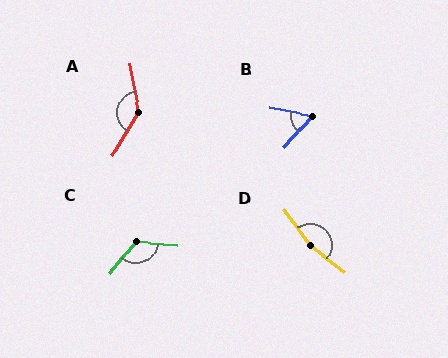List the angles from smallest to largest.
B (59°), C (124°), A (138°), D (165°).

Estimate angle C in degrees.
Approximately 124 degrees.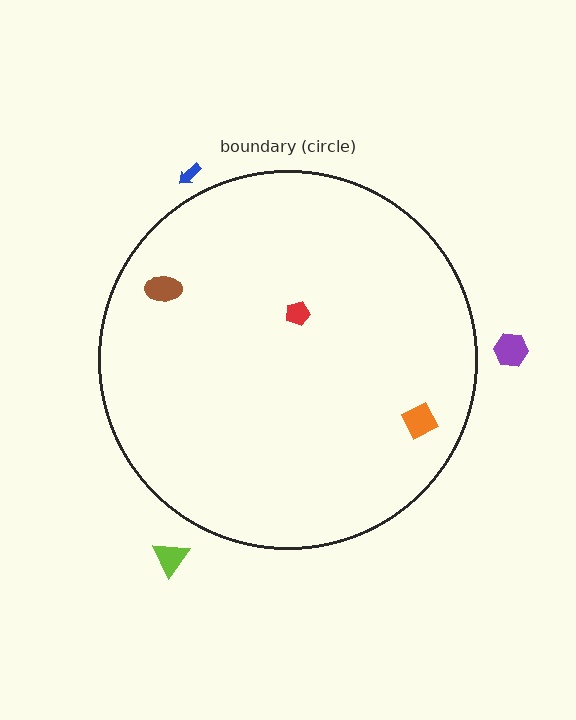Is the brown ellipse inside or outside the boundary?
Inside.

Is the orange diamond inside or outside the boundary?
Inside.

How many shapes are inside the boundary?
3 inside, 3 outside.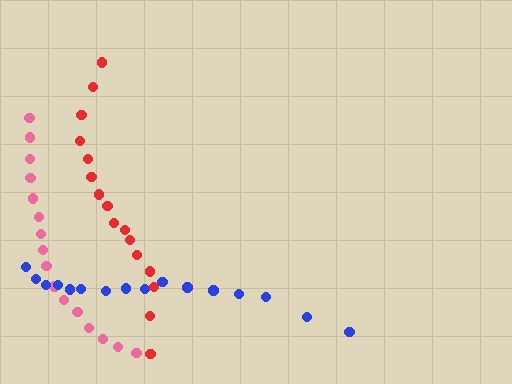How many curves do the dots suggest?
There are 3 distinct paths.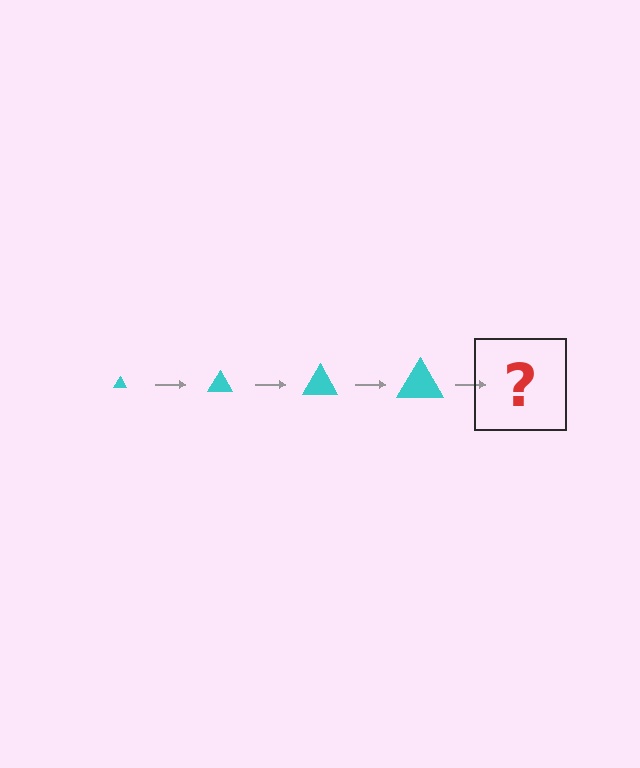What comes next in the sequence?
The next element should be a cyan triangle, larger than the previous one.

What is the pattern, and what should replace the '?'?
The pattern is that the triangle gets progressively larger each step. The '?' should be a cyan triangle, larger than the previous one.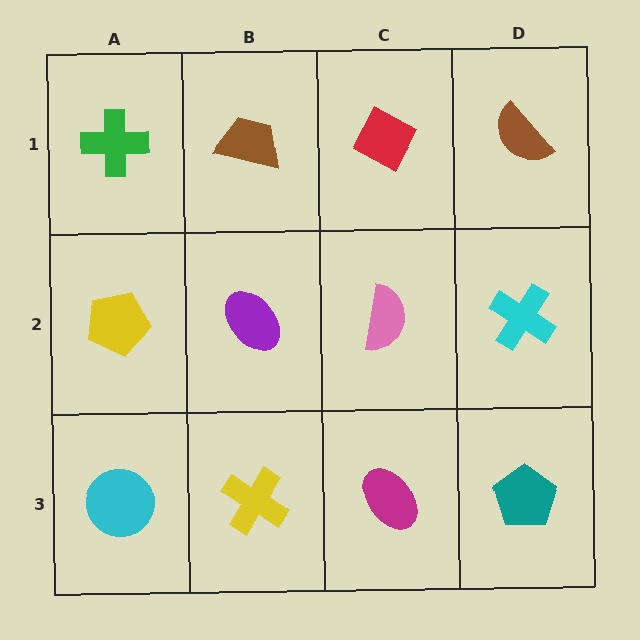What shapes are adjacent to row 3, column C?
A pink semicircle (row 2, column C), a yellow cross (row 3, column B), a teal pentagon (row 3, column D).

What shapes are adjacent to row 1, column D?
A cyan cross (row 2, column D), a red diamond (row 1, column C).